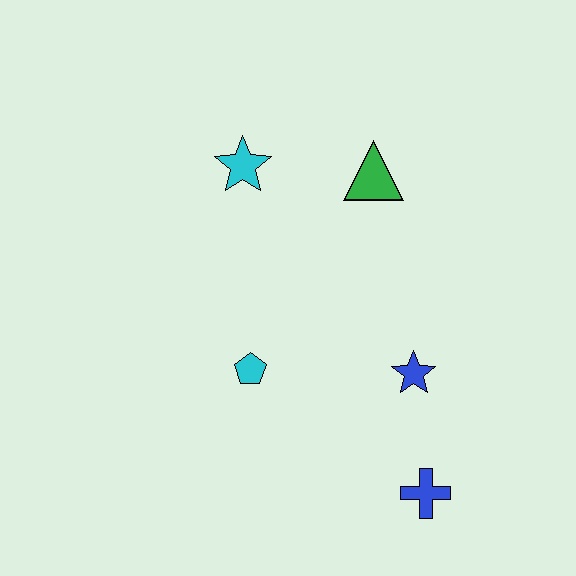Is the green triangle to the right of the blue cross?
No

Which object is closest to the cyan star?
The green triangle is closest to the cyan star.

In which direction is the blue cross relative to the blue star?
The blue cross is below the blue star.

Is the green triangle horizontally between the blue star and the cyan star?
Yes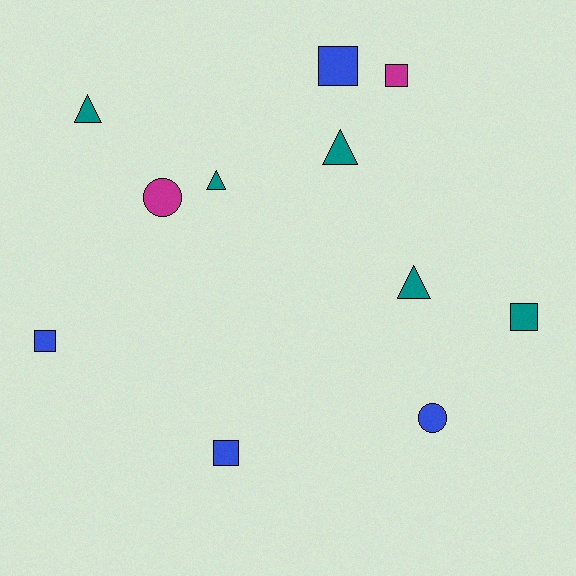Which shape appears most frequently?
Square, with 5 objects.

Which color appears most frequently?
Teal, with 5 objects.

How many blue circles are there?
There is 1 blue circle.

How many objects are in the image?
There are 11 objects.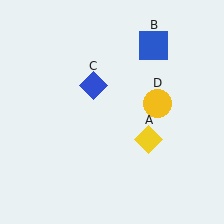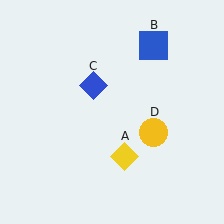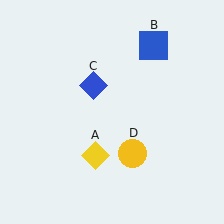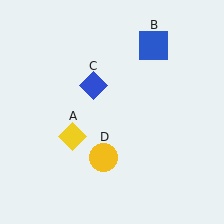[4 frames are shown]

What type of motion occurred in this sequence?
The yellow diamond (object A), yellow circle (object D) rotated clockwise around the center of the scene.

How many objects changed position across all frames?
2 objects changed position: yellow diamond (object A), yellow circle (object D).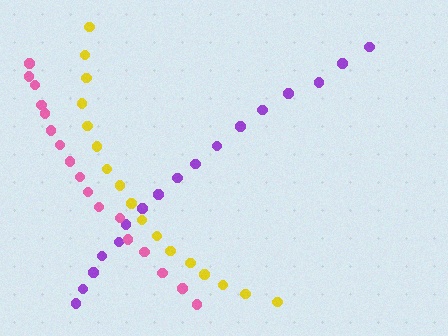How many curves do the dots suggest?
There are 3 distinct paths.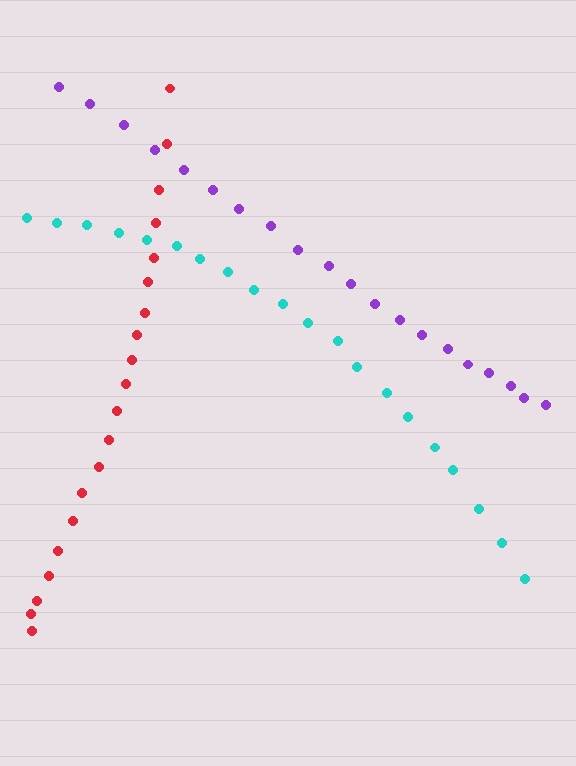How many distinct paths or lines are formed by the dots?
There are 3 distinct paths.